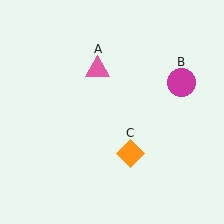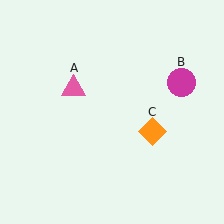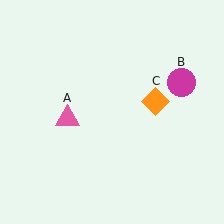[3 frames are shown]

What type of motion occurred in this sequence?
The pink triangle (object A), orange diamond (object C) rotated counterclockwise around the center of the scene.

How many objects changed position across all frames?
2 objects changed position: pink triangle (object A), orange diamond (object C).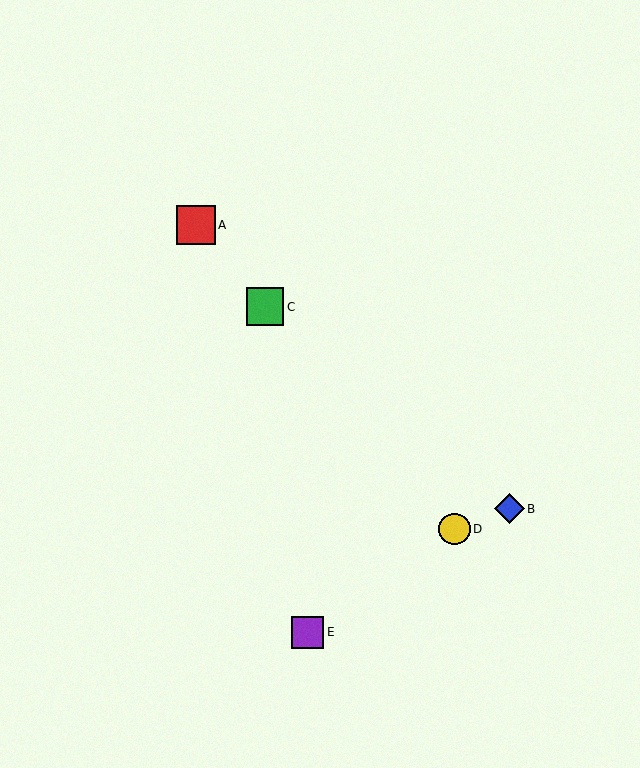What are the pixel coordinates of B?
Object B is at (509, 509).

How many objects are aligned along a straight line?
3 objects (A, C, D) are aligned along a straight line.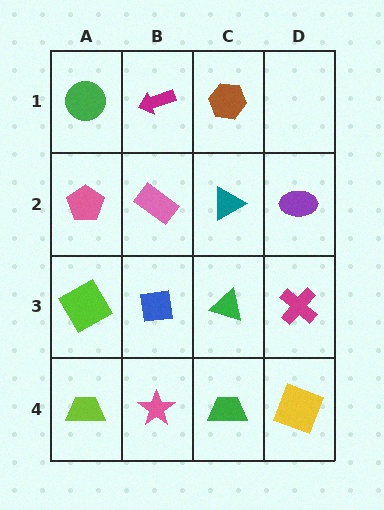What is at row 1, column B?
A magenta arrow.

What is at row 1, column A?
A green circle.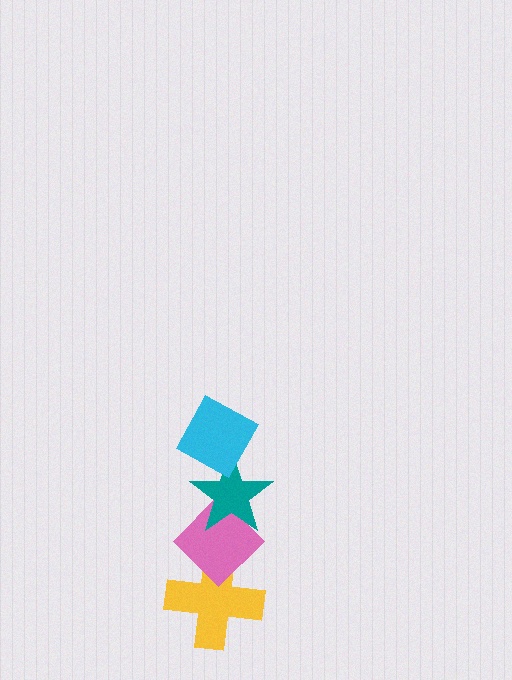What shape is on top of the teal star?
The cyan diamond is on top of the teal star.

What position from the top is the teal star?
The teal star is 2nd from the top.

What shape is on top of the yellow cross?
The pink diamond is on top of the yellow cross.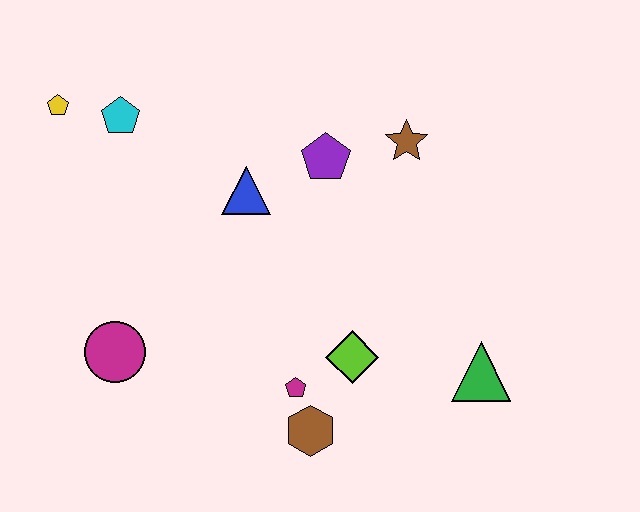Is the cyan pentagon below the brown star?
No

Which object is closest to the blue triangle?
The purple pentagon is closest to the blue triangle.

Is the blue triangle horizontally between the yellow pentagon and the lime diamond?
Yes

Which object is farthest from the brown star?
The magenta circle is farthest from the brown star.